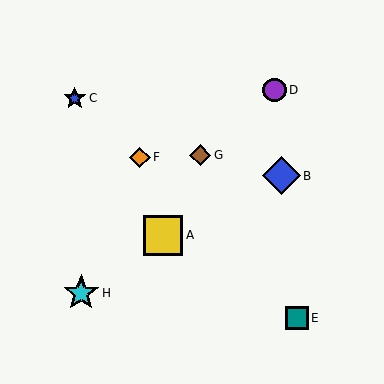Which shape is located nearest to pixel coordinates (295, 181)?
The blue diamond (labeled B) at (281, 176) is nearest to that location.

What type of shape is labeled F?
Shape F is an orange diamond.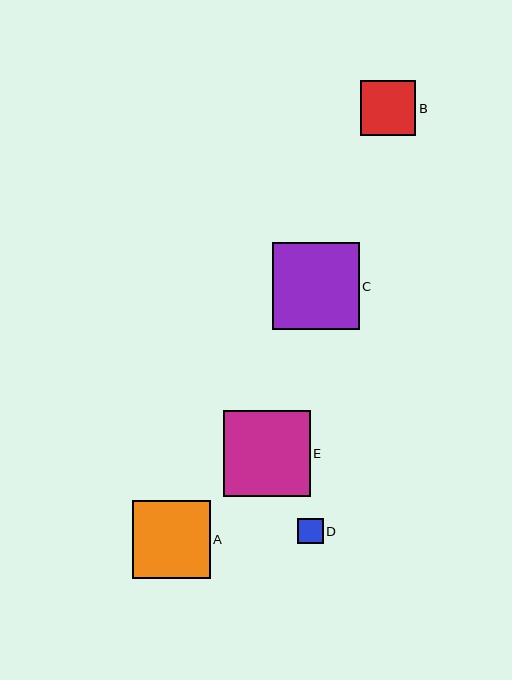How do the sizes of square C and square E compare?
Square C and square E are approximately the same size.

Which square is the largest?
Square C is the largest with a size of approximately 87 pixels.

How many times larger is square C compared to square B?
Square C is approximately 1.6 times the size of square B.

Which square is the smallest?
Square D is the smallest with a size of approximately 26 pixels.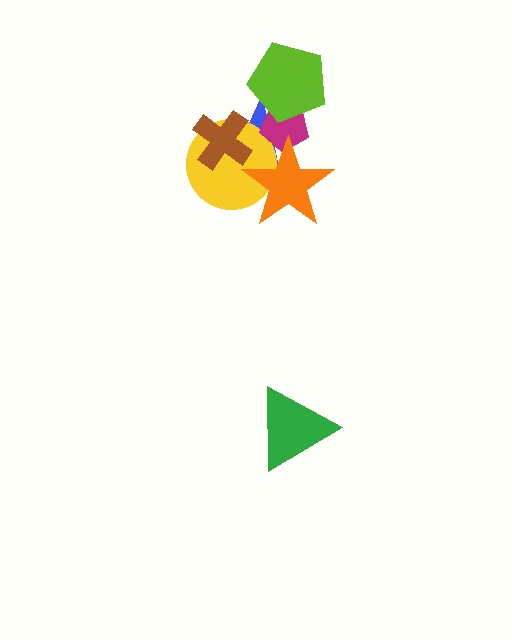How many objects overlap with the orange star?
3 objects overlap with the orange star.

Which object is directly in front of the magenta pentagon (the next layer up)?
The orange star is directly in front of the magenta pentagon.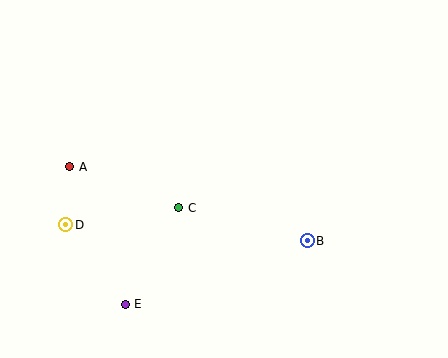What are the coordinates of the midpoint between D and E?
The midpoint between D and E is at (95, 264).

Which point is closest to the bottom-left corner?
Point E is closest to the bottom-left corner.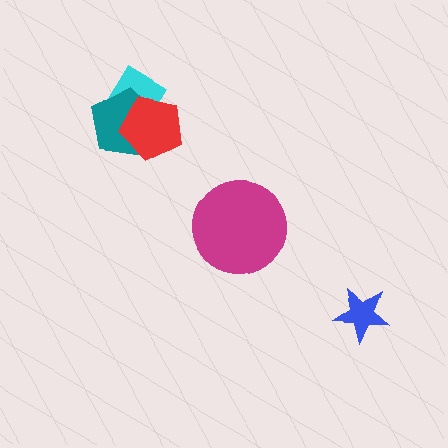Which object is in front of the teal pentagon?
The red pentagon is in front of the teal pentagon.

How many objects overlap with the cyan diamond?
2 objects overlap with the cyan diamond.